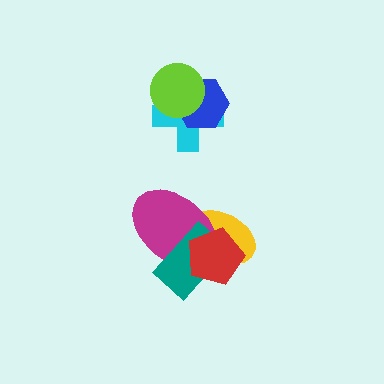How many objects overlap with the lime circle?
2 objects overlap with the lime circle.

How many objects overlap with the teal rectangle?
3 objects overlap with the teal rectangle.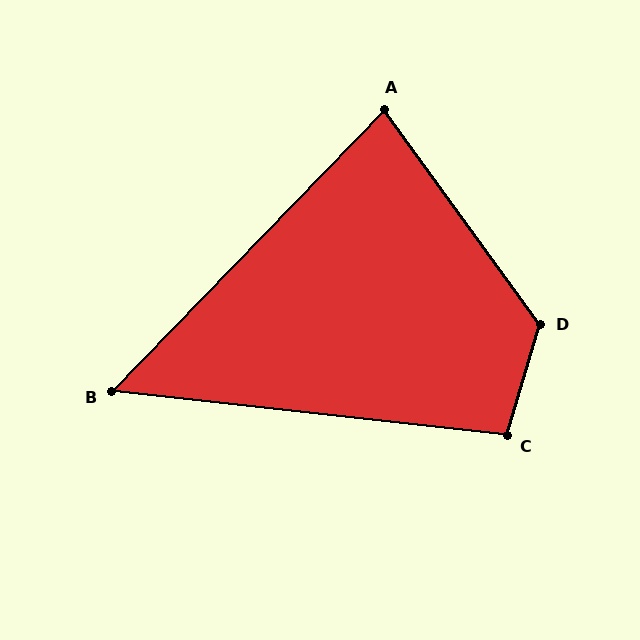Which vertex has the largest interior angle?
D, at approximately 128 degrees.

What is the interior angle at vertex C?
Approximately 100 degrees (obtuse).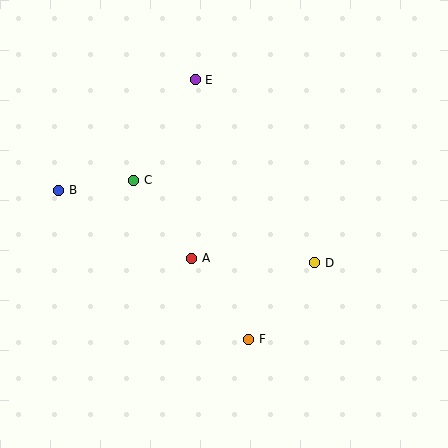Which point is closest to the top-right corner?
Point E is closest to the top-right corner.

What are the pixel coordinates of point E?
Point E is at (195, 80).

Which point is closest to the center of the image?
Point A at (192, 258) is closest to the center.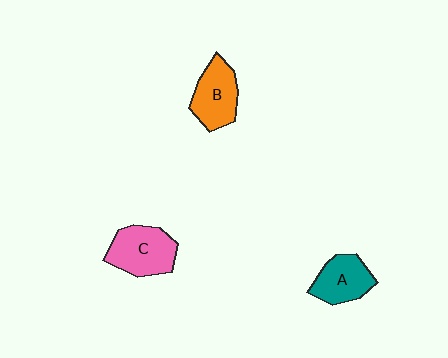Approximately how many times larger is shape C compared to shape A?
Approximately 1.2 times.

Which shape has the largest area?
Shape C (pink).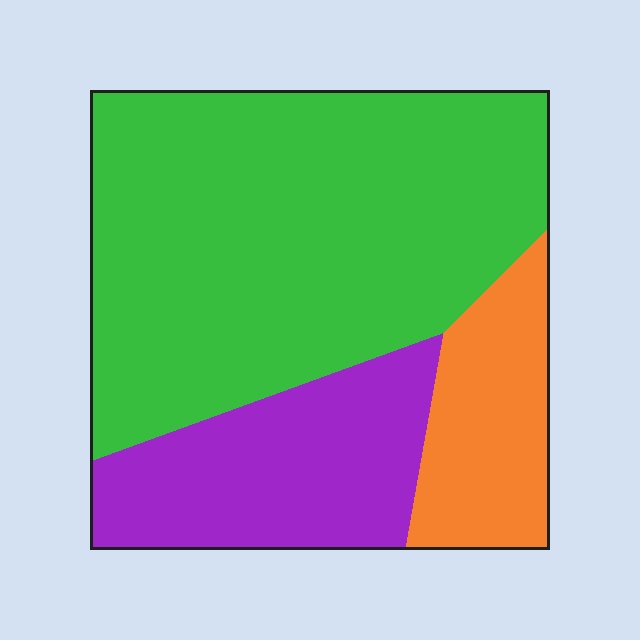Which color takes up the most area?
Green, at roughly 60%.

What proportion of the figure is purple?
Purple covers 24% of the figure.